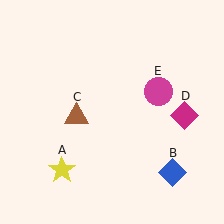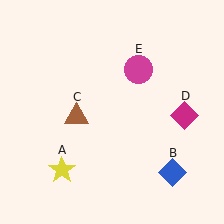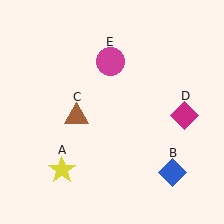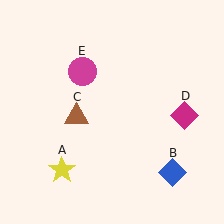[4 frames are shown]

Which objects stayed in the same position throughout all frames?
Yellow star (object A) and blue diamond (object B) and brown triangle (object C) and magenta diamond (object D) remained stationary.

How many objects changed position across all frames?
1 object changed position: magenta circle (object E).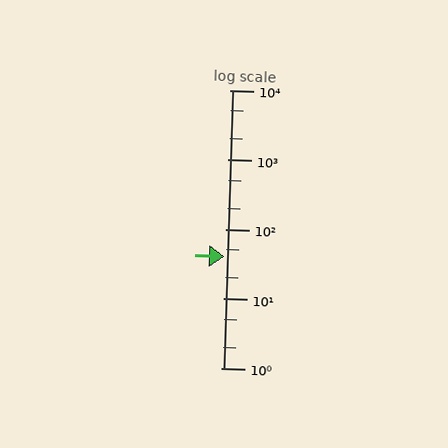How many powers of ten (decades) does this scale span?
The scale spans 4 decades, from 1 to 10000.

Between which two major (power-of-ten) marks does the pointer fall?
The pointer is between 10 and 100.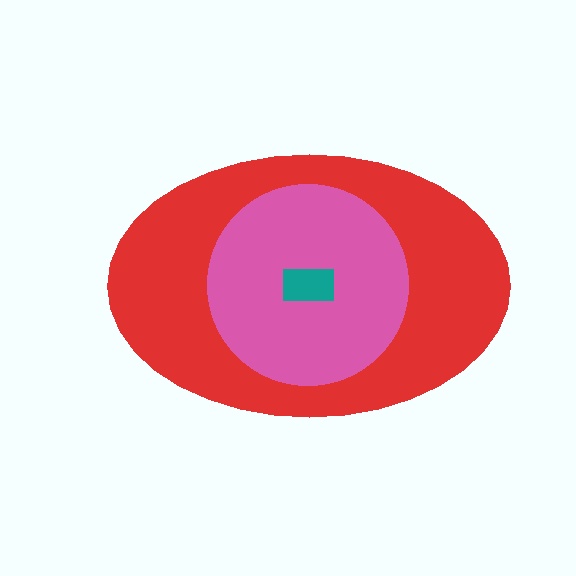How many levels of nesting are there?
3.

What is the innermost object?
The teal rectangle.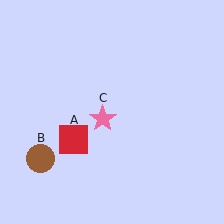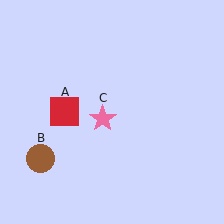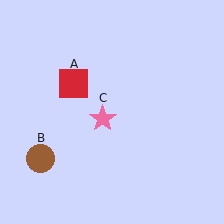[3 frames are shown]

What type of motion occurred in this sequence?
The red square (object A) rotated clockwise around the center of the scene.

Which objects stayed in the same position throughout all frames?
Brown circle (object B) and pink star (object C) remained stationary.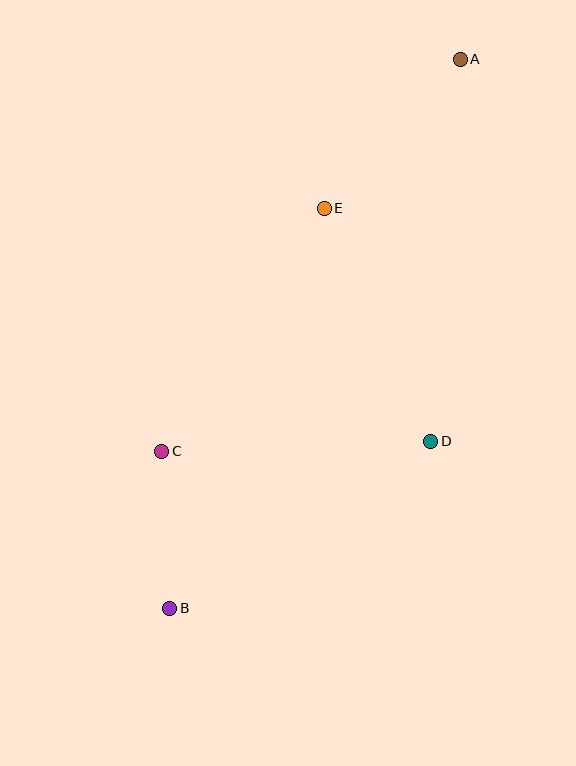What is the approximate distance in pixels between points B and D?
The distance between B and D is approximately 310 pixels.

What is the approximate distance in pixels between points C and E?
The distance between C and E is approximately 293 pixels.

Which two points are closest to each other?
Points B and C are closest to each other.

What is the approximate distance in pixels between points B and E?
The distance between B and E is approximately 429 pixels.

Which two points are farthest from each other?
Points A and B are farthest from each other.